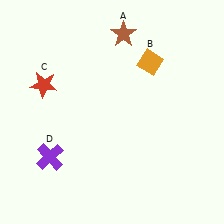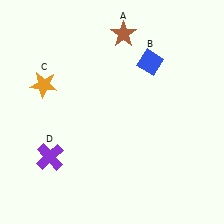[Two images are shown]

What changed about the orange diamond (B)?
In Image 1, B is orange. In Image 2, it changed to blue.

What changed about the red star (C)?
In Image 1, C is red. In Image 2, it changed to orange.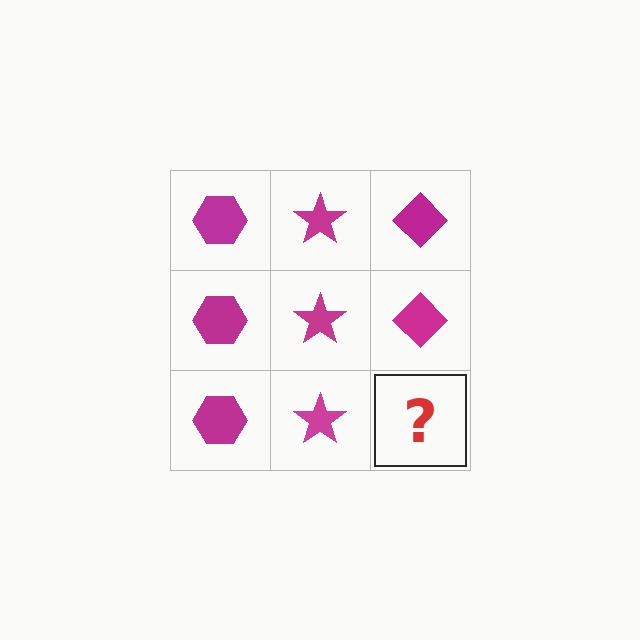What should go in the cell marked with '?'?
The missing cell should contain a magenta diamond.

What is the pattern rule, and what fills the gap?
The rule is that each column has a consistent shape. The gap should be filled with a magenta diamond.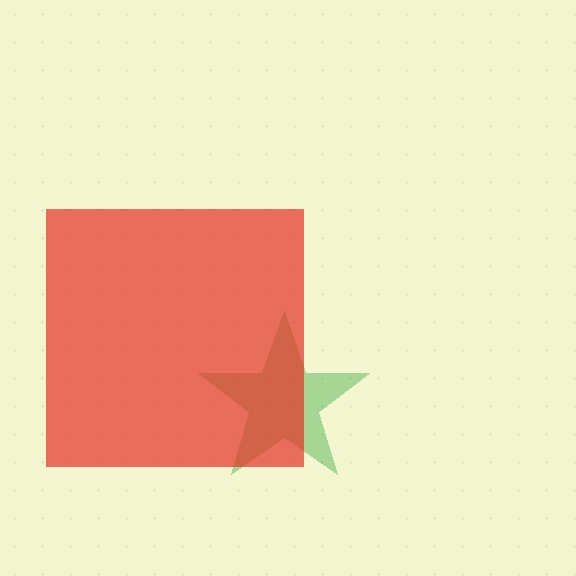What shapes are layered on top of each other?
The layered shapes are: a green star, a red square.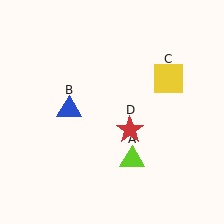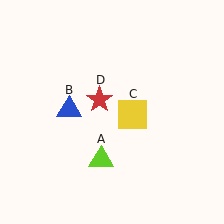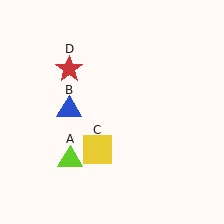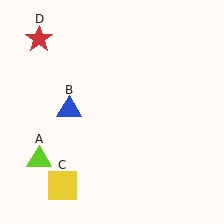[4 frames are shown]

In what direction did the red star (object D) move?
The red star (object D) moved up and to the left.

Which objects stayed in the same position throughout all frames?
Blue triangle (object B) remained stationary.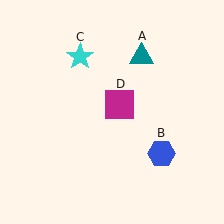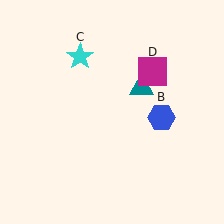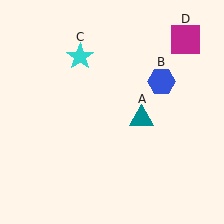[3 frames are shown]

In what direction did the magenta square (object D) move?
The magenta square (object D) moved up and to the right.